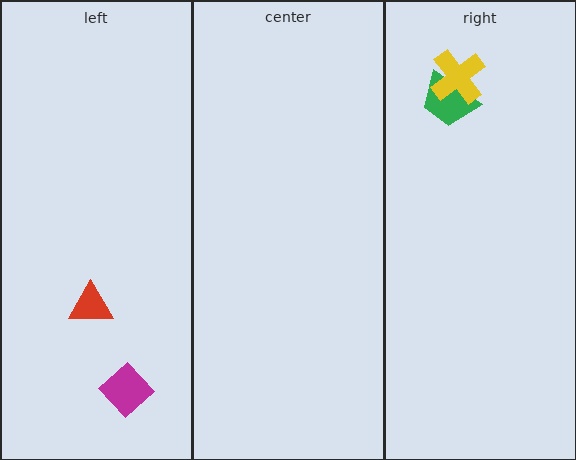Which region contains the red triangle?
The left region.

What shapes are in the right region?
The green trapezoid, the yellow cross.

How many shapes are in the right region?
2.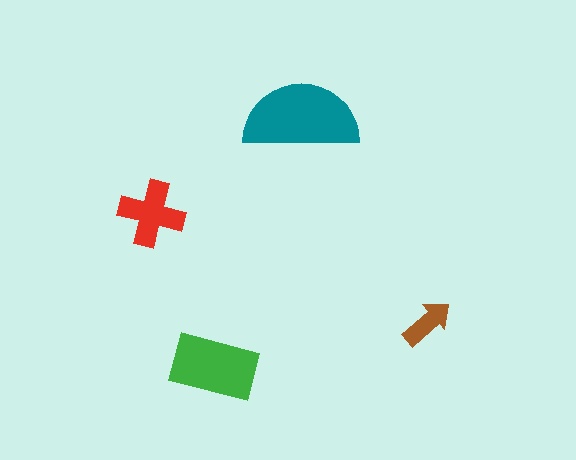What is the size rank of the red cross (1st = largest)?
3rd.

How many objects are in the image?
There are 4 objects in the image.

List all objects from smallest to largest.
The brown arrow, the red cross, the green rectangle, the teal semicircle.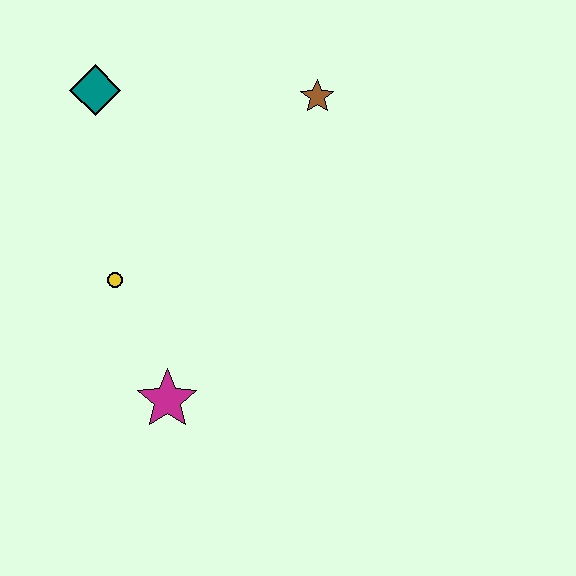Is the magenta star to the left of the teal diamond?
No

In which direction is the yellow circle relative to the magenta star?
The yellow circle is above the magenta star.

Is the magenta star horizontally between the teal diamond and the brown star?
Yes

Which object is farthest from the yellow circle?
The brown star is farthest from the yellow circle.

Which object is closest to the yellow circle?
The magenta star is closest to the yellow circle.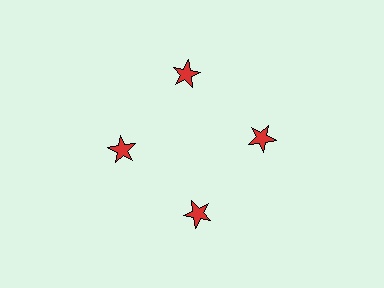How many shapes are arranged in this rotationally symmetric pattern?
There are 4 shapes, arranged in 4 groups of 1.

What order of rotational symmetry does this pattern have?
This pattern has 4-fold rotational symmetry.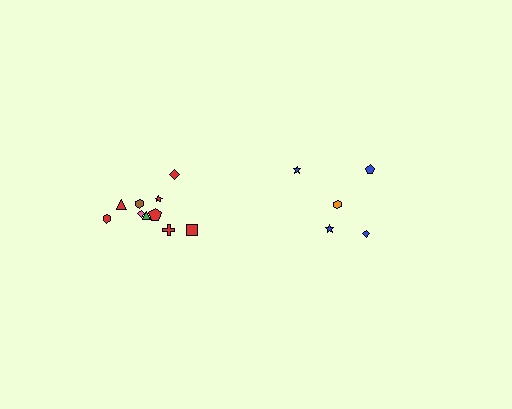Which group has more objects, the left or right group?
The left group.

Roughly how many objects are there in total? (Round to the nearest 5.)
Roughly 15 objects in total.